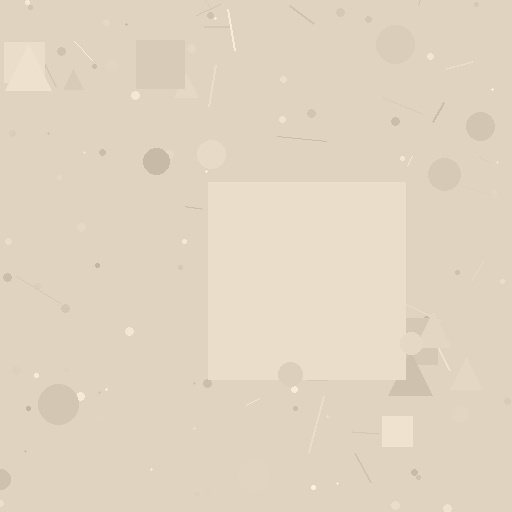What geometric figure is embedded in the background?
A square is embedded in the background.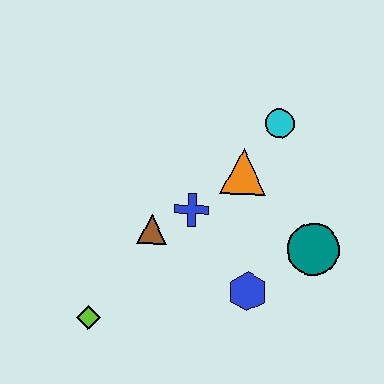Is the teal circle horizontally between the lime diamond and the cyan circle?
No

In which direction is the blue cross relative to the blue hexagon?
The blue cross is above the blue hexagon.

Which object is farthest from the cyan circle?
The lime diamond is farthest from the cyan circle.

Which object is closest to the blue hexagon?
The teal circle is closest to the blue hexagon.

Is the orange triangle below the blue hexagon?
No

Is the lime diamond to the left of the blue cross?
Yes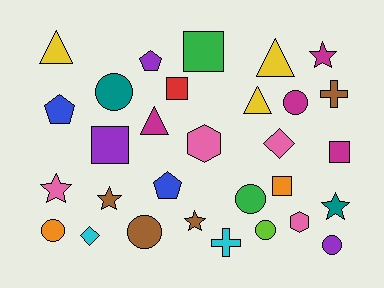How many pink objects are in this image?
There are 4 pink objects.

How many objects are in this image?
There are 30 objects.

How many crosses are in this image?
There are 2 crosses.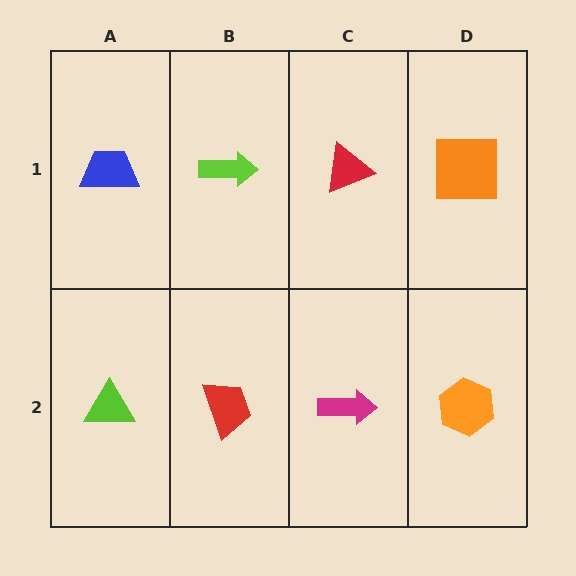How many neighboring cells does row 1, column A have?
2.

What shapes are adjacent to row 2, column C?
A red triangle (row 1, column C), a red trapezoid (row 2, column B), an orange hexagon (row 2, column D).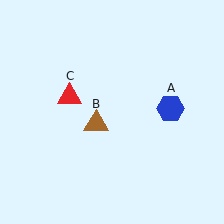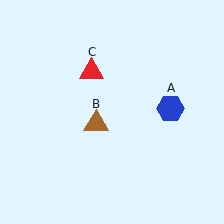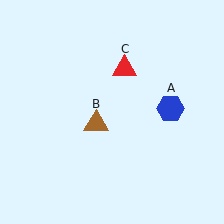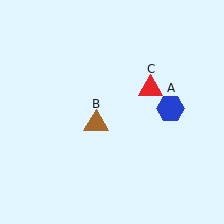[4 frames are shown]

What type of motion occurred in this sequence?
The red triangle (object C) rotated clockwise around the center of the scene.